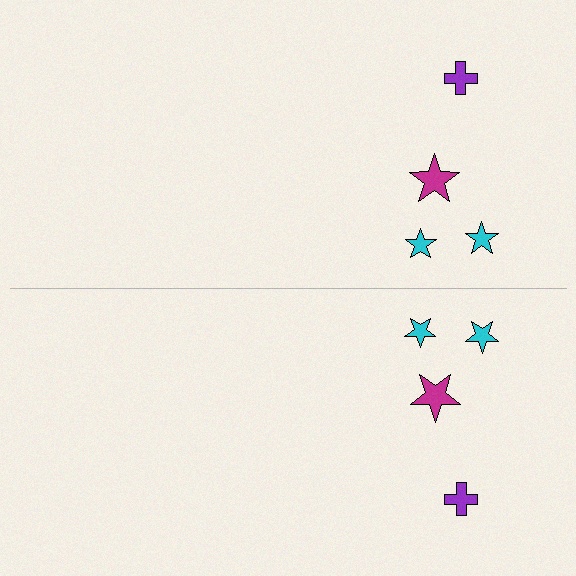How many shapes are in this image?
There are 8 shapes in this image.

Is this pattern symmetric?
Yes, this pattern has bilateral (reflection) symmetry.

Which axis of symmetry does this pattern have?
The pattern has a horizontal axis of symmetry running through the center of the image.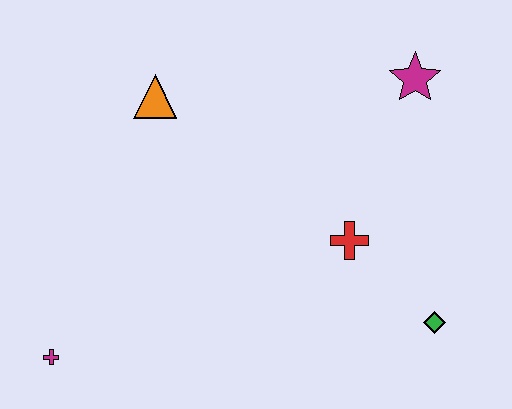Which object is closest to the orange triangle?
The red cross is closest to the orange triangle.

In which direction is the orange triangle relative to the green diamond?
The orange triangle is to the left of the green diamond.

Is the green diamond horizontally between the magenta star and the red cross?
No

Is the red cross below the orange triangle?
Yes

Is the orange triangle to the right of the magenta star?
No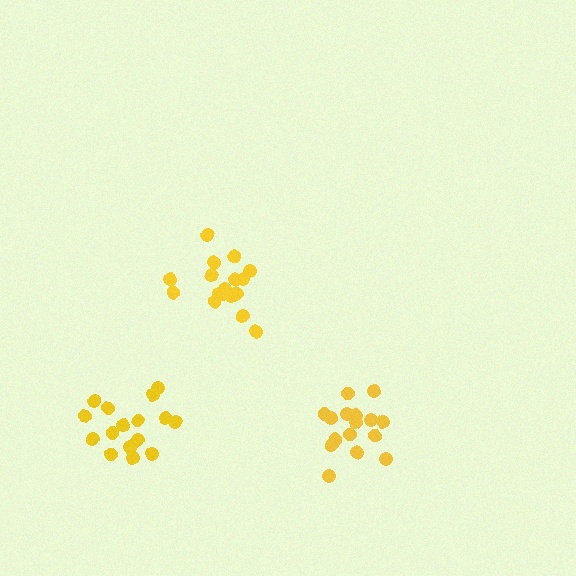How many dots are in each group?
Group 1: 17 dots, Group 2: 17 dots, Group 3: 16 dots (50 total).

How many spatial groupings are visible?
There are 3 spatial groupings.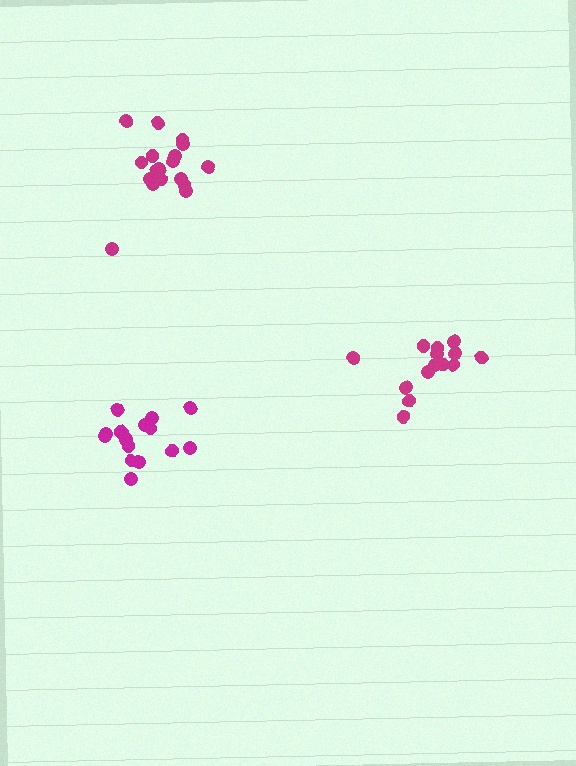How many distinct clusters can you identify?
There are 3 distinct clusters.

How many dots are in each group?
Group 1: 19 dots, Group 2: 14 dots, Group 3: 16 dots (49 total).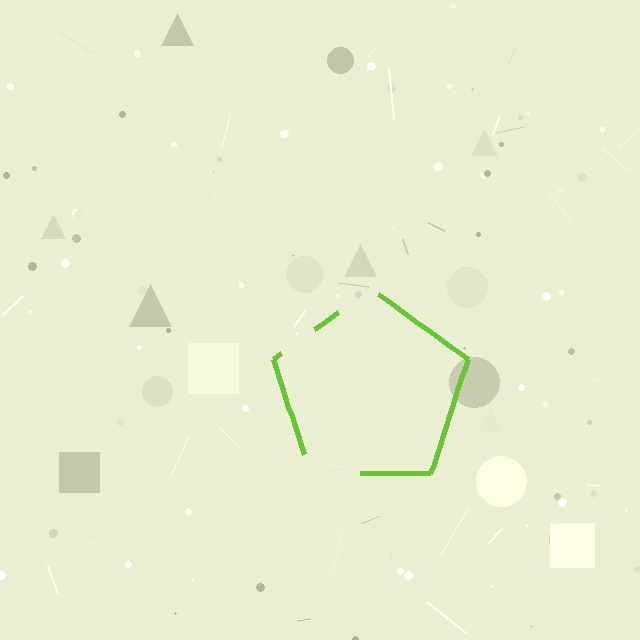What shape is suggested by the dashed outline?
The dashed outline suggests a pentagon.